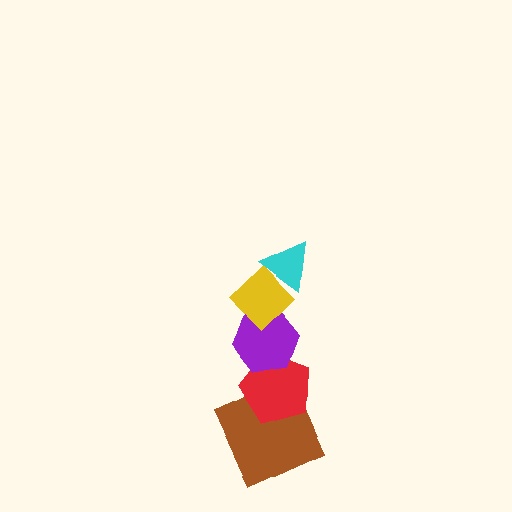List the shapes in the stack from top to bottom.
From top to bottom: the cyan triangle, the yellow diamond, the purple hexagon, the red pentagon, the brown square.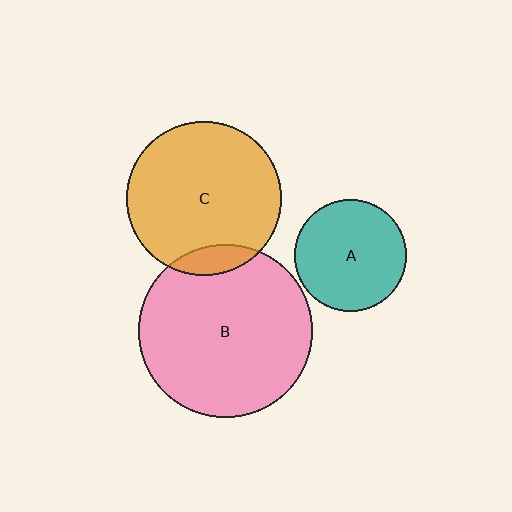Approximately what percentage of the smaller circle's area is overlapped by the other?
Approximately 10%.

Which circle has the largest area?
Circle B (pink).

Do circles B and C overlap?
Yes.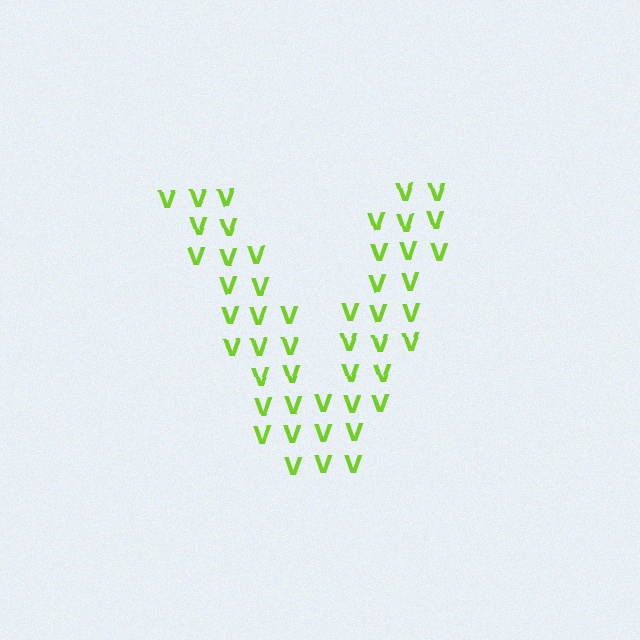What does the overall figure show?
The overall figure shows the letter V.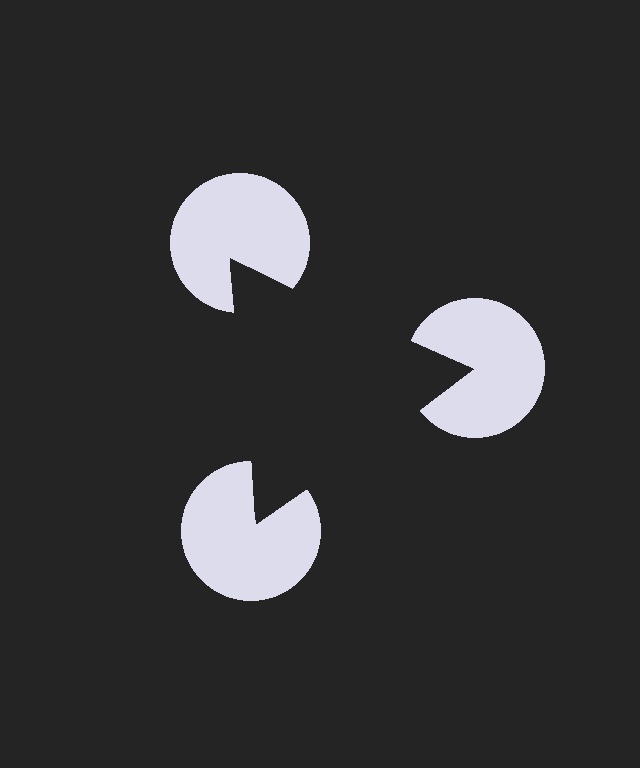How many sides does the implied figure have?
3 sides.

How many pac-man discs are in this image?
There are 3 — one at each vertex of the illusory triangle.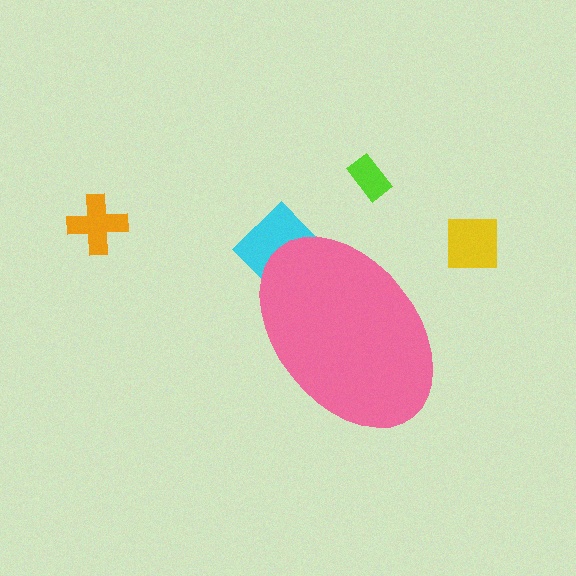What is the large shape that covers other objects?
A pink ellipse.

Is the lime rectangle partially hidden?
No, the lime rectangle is fully visible.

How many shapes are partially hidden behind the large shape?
1 shape is partially hidden.